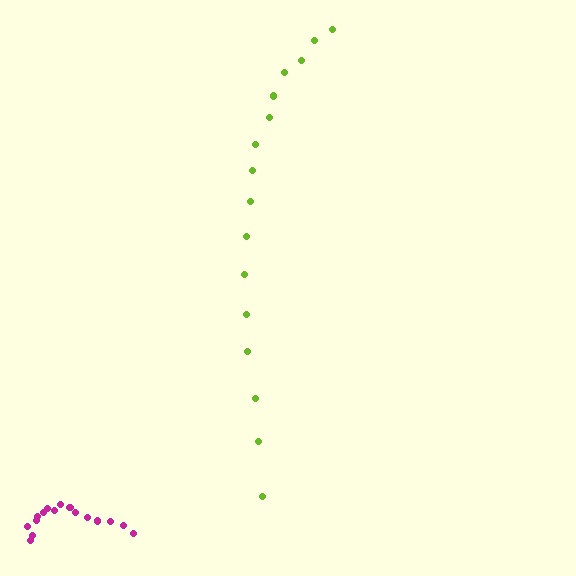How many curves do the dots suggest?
There are 2 distinct paths.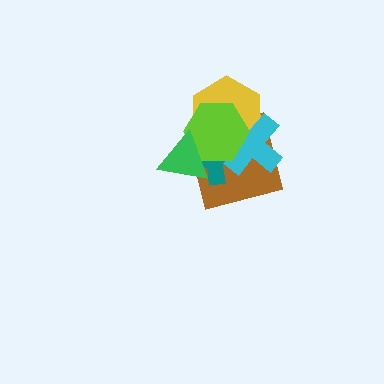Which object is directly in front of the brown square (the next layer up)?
The teal cross is directly in front of the brown square.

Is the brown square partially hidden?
Yes, it is partially covered by another shape.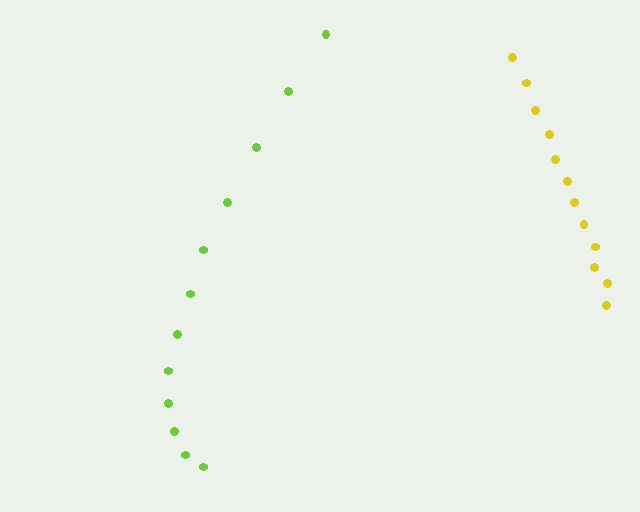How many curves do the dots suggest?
There are 2 distinct paths.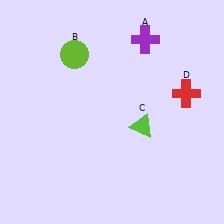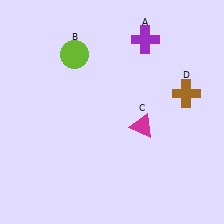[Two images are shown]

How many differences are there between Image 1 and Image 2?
There are 2 differences between the two images.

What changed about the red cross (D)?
In Image 1, D is red. In Image 2, it changed to brown.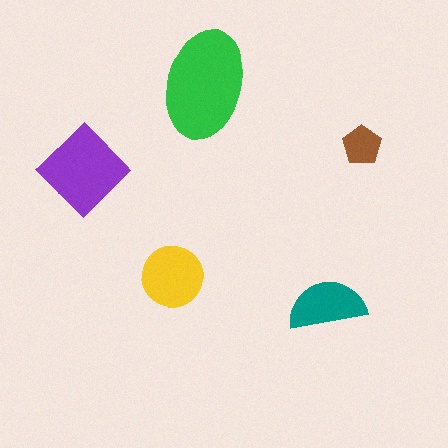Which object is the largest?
The green ellipse.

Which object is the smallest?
The brown pentagon.